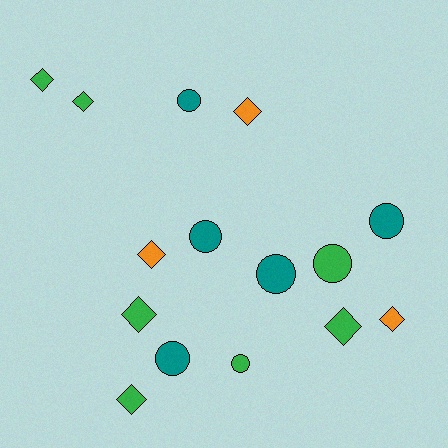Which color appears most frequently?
Green, with 7 objects.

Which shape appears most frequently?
Diamond, with 8 objects.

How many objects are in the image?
There are 15 objects.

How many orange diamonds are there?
There are 3 orange diamonds.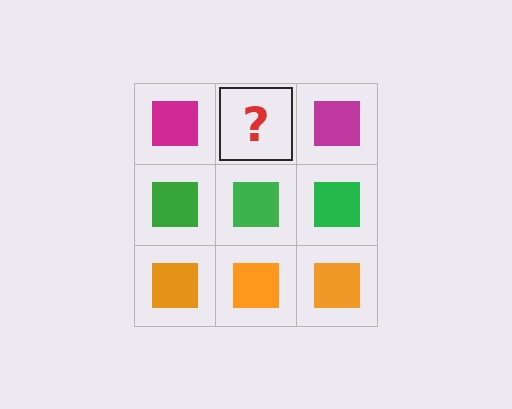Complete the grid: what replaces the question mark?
The question mark should be replaced with a magenta square.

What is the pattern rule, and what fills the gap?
The rule is that each row has a consistent color. The gap should be filled with a magenta square.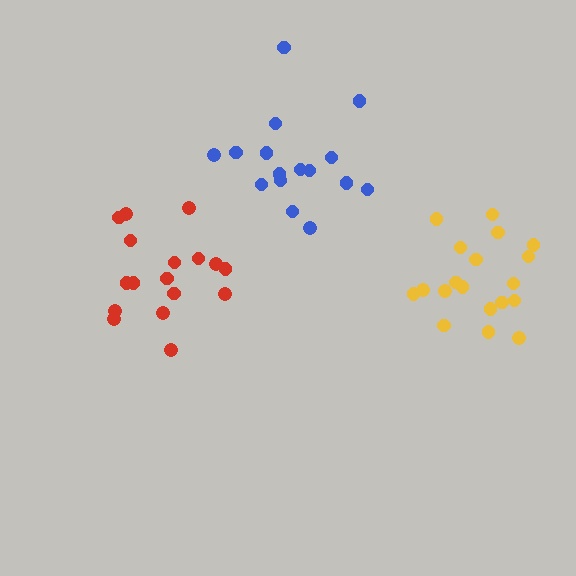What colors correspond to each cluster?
The clusters are colored: red, yellow, blue.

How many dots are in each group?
Group 1: 17 dots, Group 2: 19 dots, Group 3: 16 dots (52 total).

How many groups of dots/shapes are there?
There are 3 groups.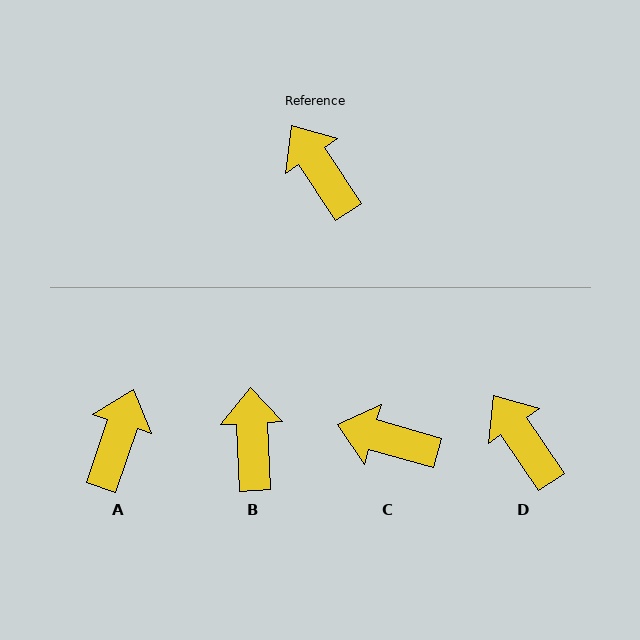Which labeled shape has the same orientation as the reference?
D.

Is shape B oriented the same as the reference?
No, it is off by about 31 degrees.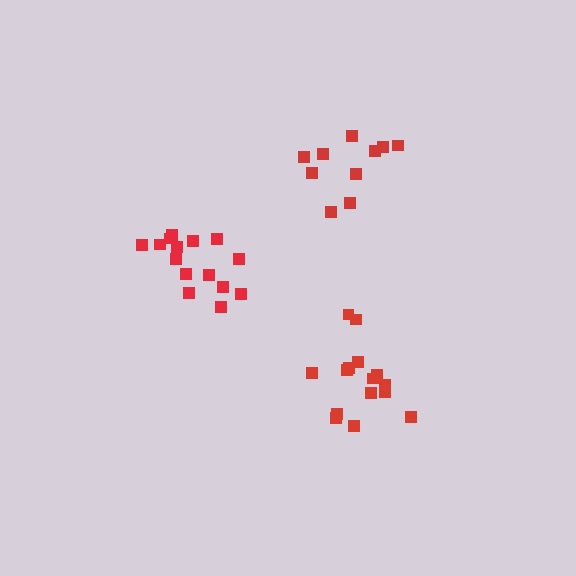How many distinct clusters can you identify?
There are 3 distinct clusters.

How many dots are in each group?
Group 1: 15 dots, Group 2: 15 dots, Group 3: 10 dots (40 total).